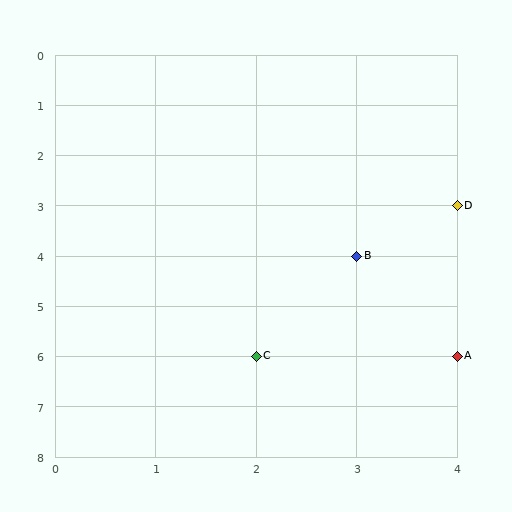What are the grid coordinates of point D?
Point D is at grid coordinates (4, 3).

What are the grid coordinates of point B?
Point B is at grid coordinates (3, 4).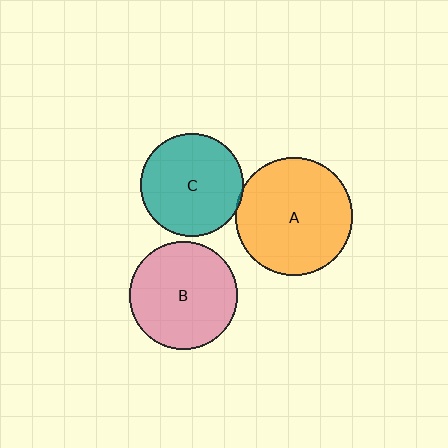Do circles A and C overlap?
Yes.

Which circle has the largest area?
Circle A (orange).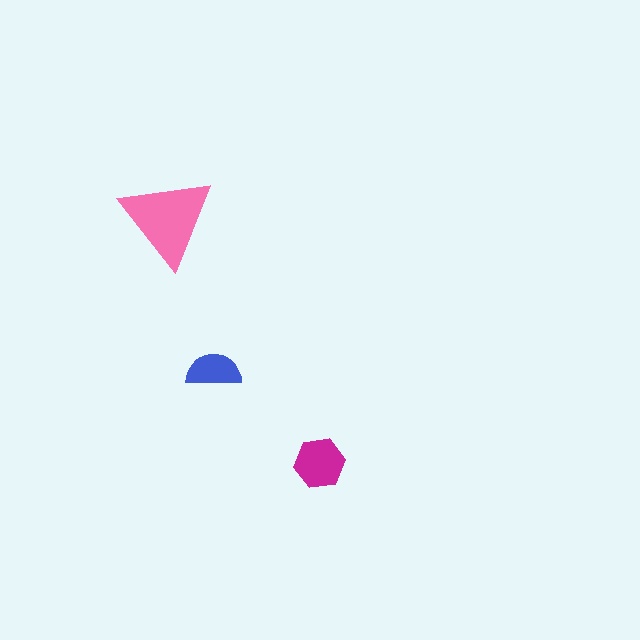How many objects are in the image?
There are 3 objects in the image.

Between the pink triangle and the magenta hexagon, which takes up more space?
The pink triangle.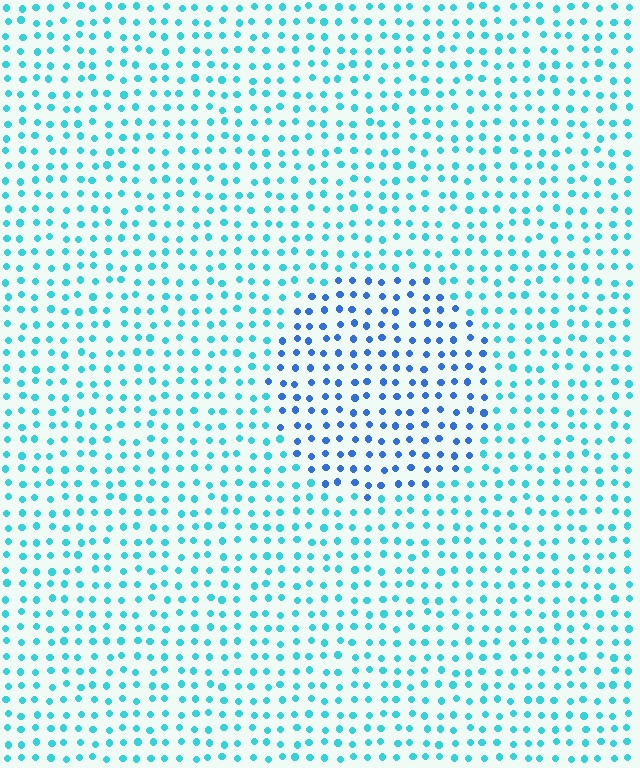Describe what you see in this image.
The image is filled with small cyan elements in a uniform arrangement. A circle-shaped region is visible where the elements are tinted to a slightly different hue, forming a subtle color boundary.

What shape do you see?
I see a circle.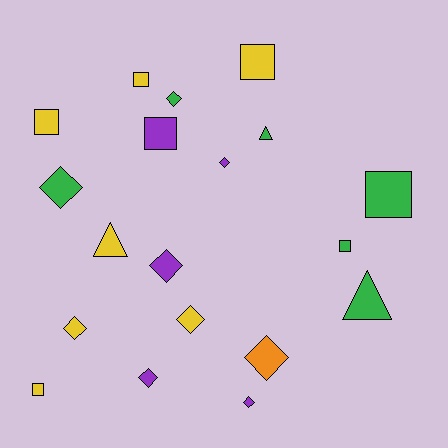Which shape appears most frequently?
Diamond, with 9 objects.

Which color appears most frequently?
Yellow, with 7 objects.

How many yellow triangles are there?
There is 1 yellow triangle.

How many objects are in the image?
There are 19 objects.